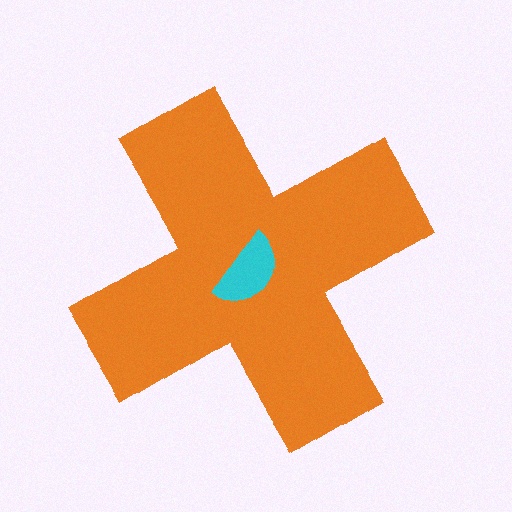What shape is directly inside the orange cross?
The cyan semicircle.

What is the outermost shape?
The orange cross.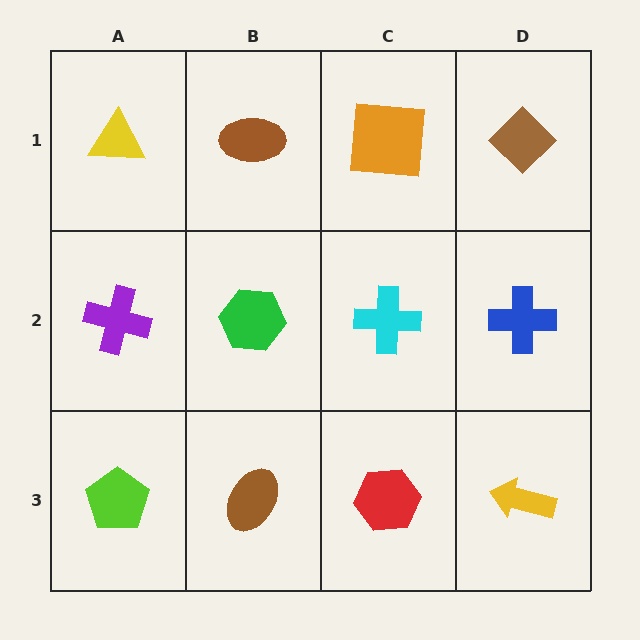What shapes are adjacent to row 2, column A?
A yellow triangle (row 1, column A), a lime pentagon (row 3, column A), a green hexagon (row 2, column B).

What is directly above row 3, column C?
A cyan cross.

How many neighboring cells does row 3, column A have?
2.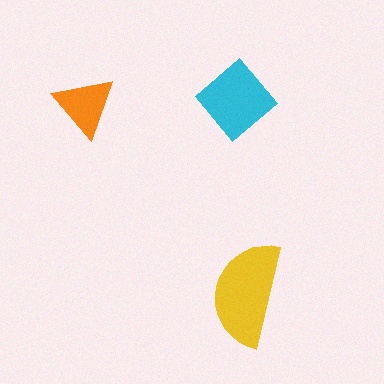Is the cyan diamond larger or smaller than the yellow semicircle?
Smaller.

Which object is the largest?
The yellow semicircle.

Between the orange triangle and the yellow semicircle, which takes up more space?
The yellow semicircle.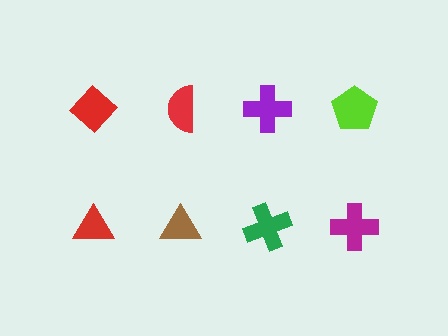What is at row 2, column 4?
A magenta cross.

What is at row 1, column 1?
A red diamond.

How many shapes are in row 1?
4 shapes.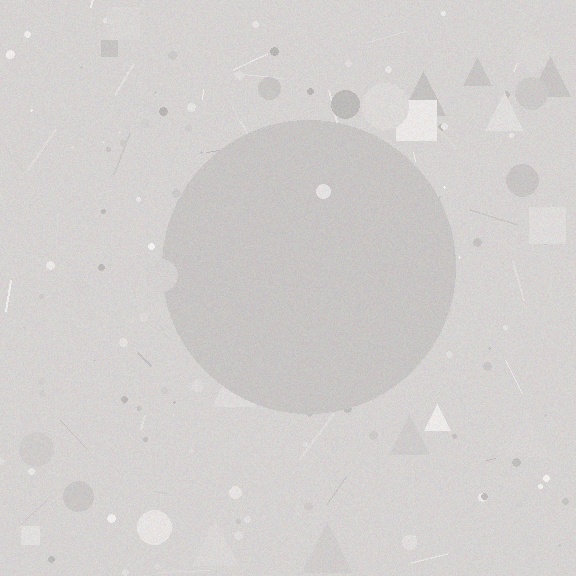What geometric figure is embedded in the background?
A circle is embedded in the background.